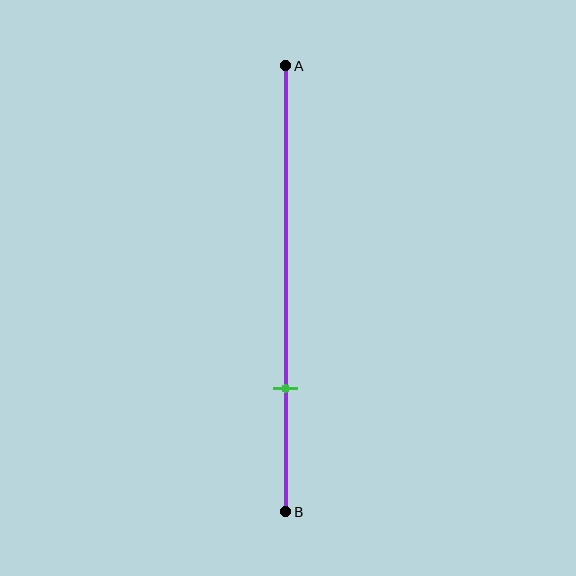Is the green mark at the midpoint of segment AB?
No, the mark is at about 70% from A, not at the 50% midpoint.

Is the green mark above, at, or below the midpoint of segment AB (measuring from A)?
The green mark is below the midpoint of segment AB.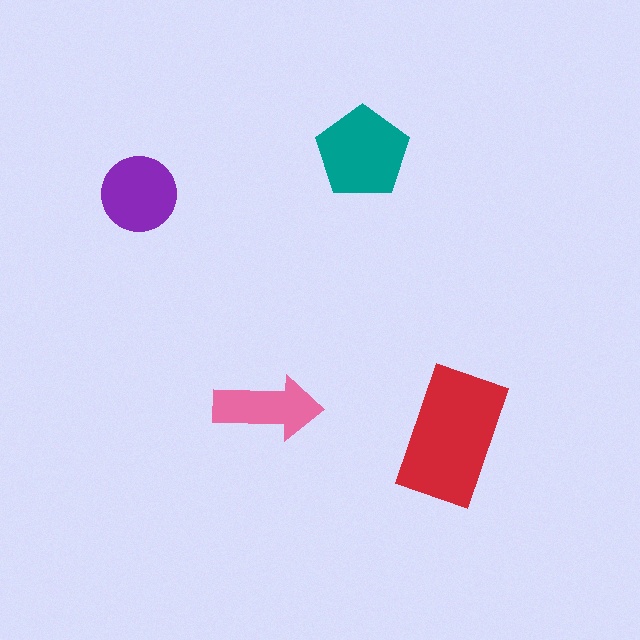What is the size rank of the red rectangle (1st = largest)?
1st.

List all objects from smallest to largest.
The pink arrow, the purple circle, the teal pentagon, the red rectangle.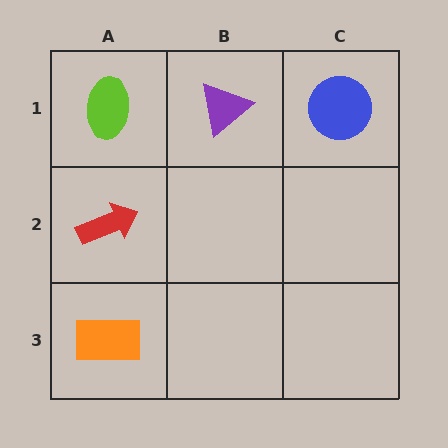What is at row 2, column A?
A red arrow.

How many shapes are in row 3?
1 shape.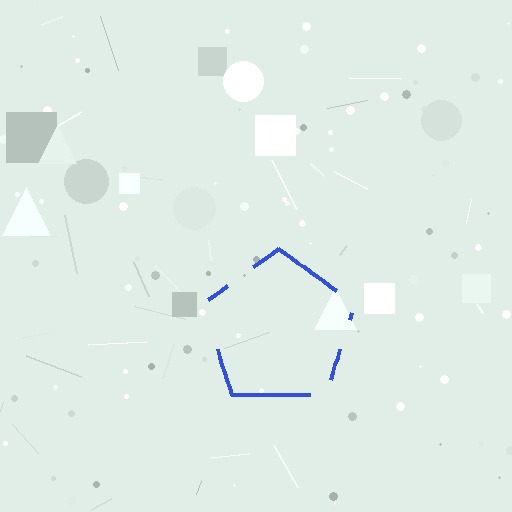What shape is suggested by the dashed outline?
The dashed outline suggests a pentagon.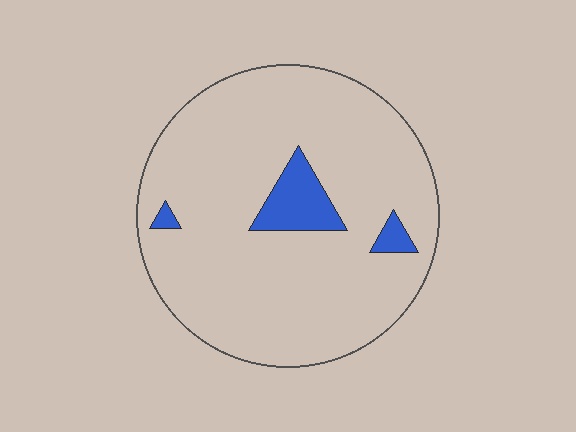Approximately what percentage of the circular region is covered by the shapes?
Approximately 10%.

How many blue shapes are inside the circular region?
3.